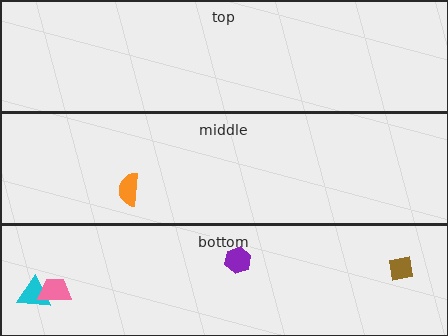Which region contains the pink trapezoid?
The bottom region.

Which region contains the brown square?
The bottom region.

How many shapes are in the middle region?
1.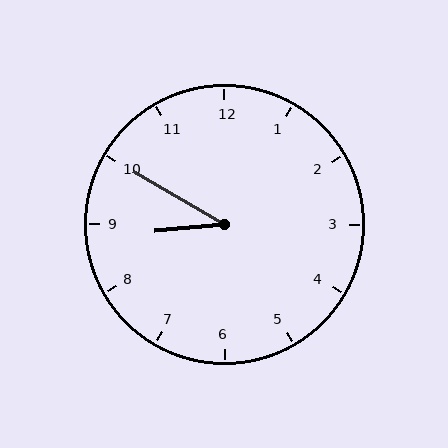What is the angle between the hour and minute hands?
Approximately 35 degrees.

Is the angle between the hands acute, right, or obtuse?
It is acute.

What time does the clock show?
8:50.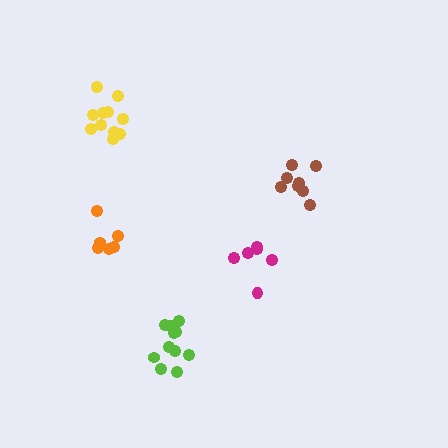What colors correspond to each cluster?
The clusters are colored: yellow, magenta, brown, orange, lime.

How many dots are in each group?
Group 1: 12 dots, Group 2: 6 dots, Group 3: 8 dots, Group 4: 6 dots, Group 5: 11 dots (43 total).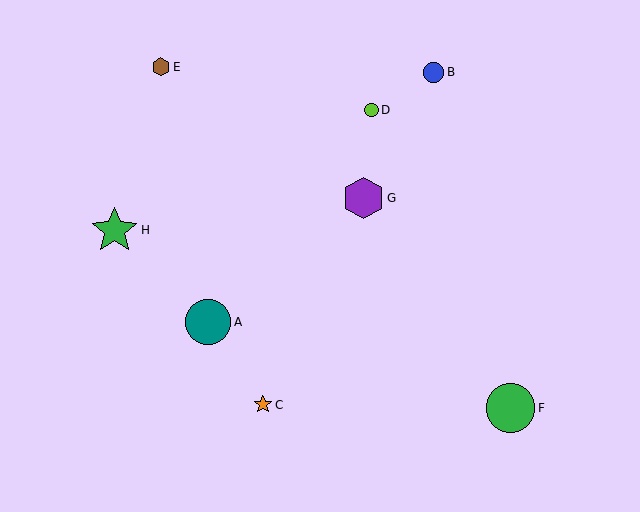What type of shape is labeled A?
Shape A is a teal circle.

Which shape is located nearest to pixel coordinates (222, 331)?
The teal circle (labeled A) at (208, 322) is nearest to that location.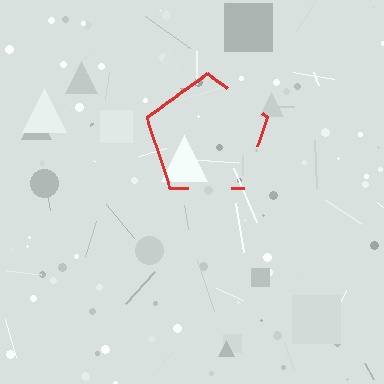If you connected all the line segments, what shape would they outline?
They would outline a pentagon.